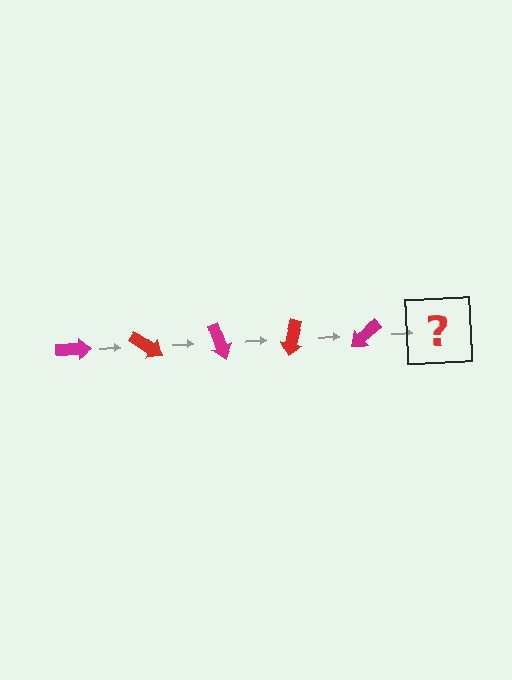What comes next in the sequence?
The next element should be a red arrow, rotated 175 degrees from the start.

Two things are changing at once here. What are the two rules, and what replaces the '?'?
The two rules are that it rotates 35 degrees each step and the color cycles through magenta and red. The '?' should be a red arrow, rotated 175 degrees from the start.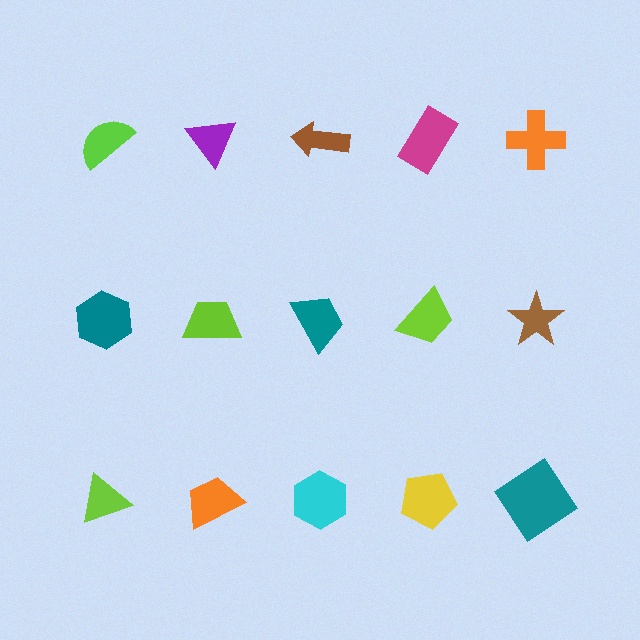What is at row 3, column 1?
A lime triangle.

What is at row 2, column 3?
A teal trapezoid.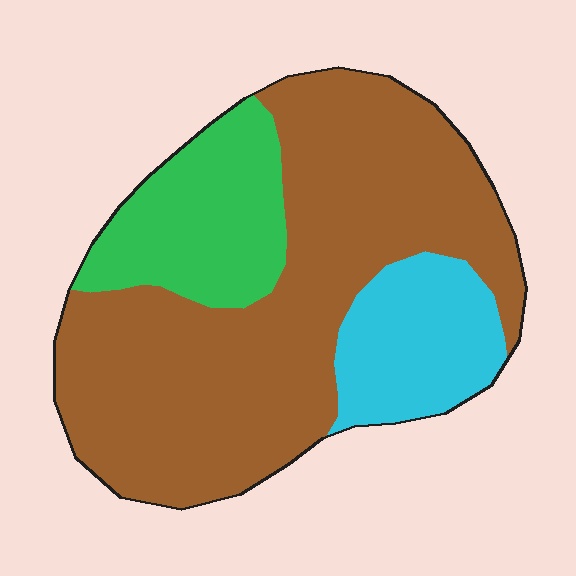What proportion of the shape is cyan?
Cyan covers 16% of the shape.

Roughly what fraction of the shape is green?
Green takes up about one fifth (1/5) of the shape.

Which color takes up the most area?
Brown, at roughly 65%.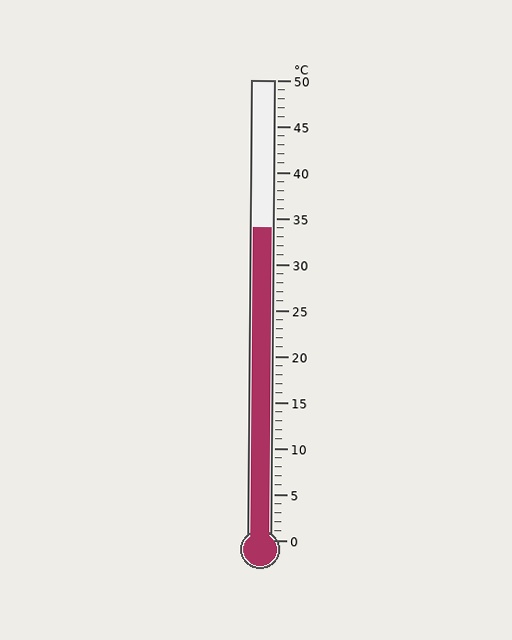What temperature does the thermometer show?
The thermometer shows approximately 34°C.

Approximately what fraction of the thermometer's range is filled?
The thermometer is filled to approximately 70% of its range.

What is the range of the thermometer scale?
The thermometer scale ranges from 0°C to 50°C.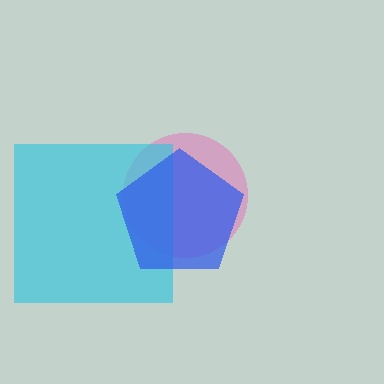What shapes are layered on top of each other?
The layered shapes are: a pink circle, a cyan square, a blue pentagon.